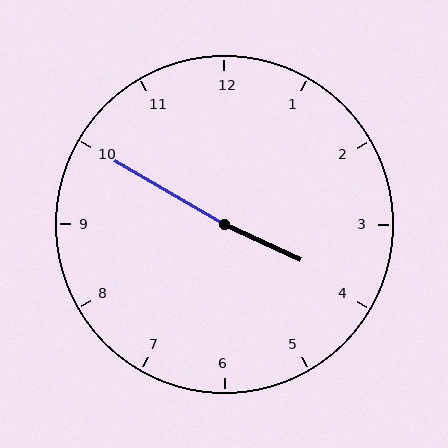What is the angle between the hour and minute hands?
Approximately 175 degrees.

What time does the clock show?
3:50.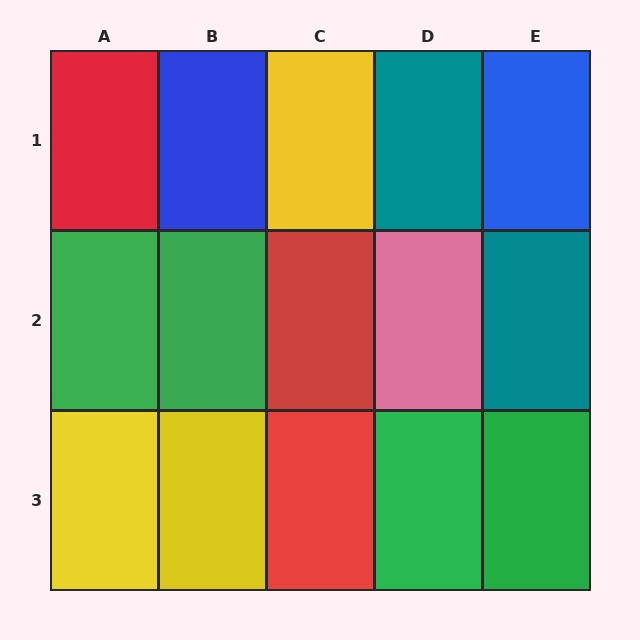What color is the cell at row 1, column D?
Teal.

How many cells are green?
4 cells are green.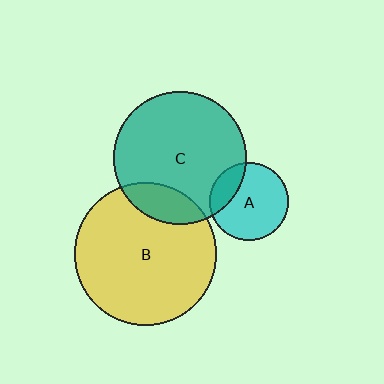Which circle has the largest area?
Circle B (yellow).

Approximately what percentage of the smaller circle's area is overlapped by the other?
Approximately 15%.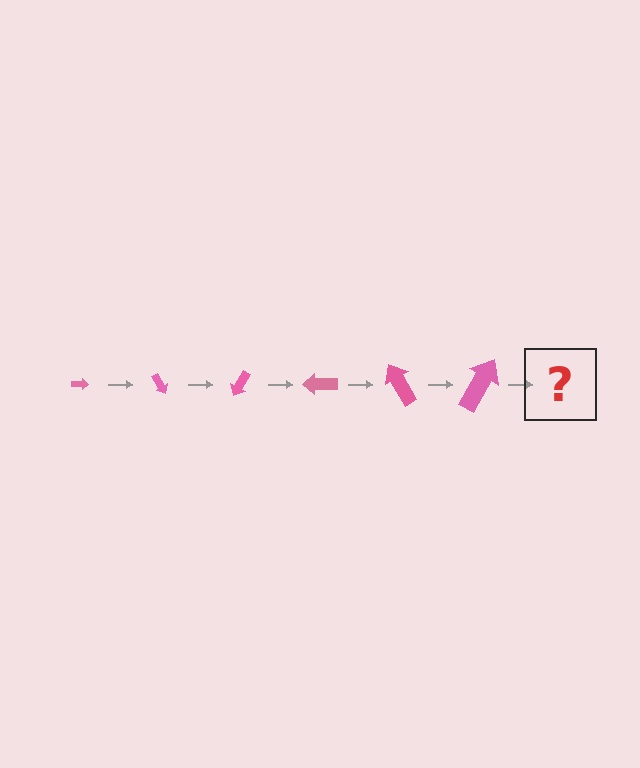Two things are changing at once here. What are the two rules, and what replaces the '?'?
The two rules are that the arrow grows larger each step and it rotates 60 degrees each step. The '?' should be an arrow, larger than the previous one and rotated 360 degrees from the start.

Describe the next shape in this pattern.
It should be an arrow, larger than the previous one and rotated 360 degrees from the start.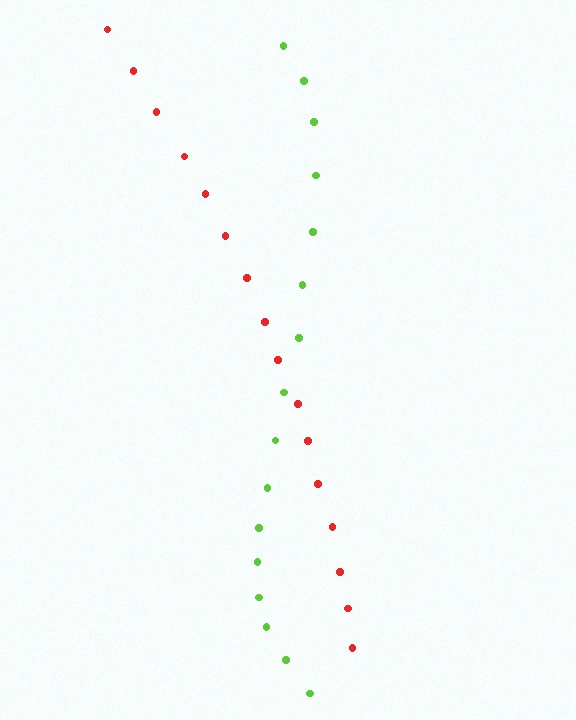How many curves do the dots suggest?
There are 2 distinct paths.